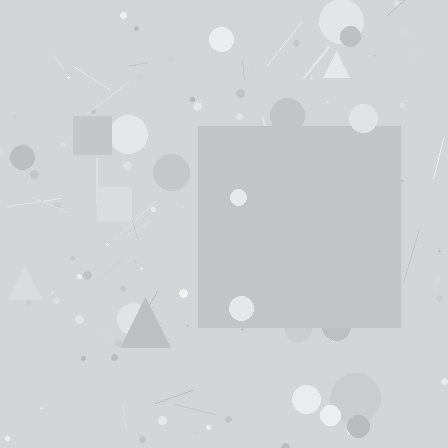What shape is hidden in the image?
A square is hidden in the image.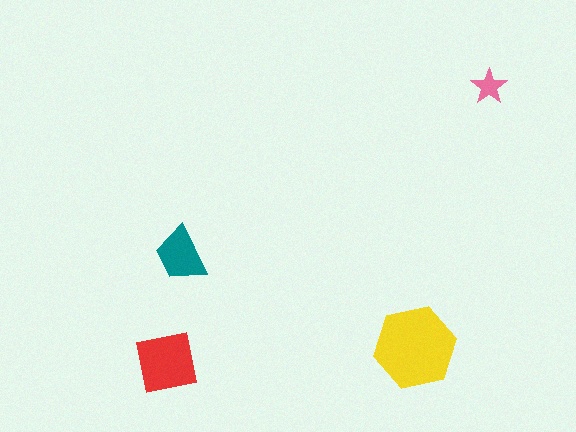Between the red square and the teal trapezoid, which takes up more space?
The red square.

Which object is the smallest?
The pink star.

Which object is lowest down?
The red square is bottommost.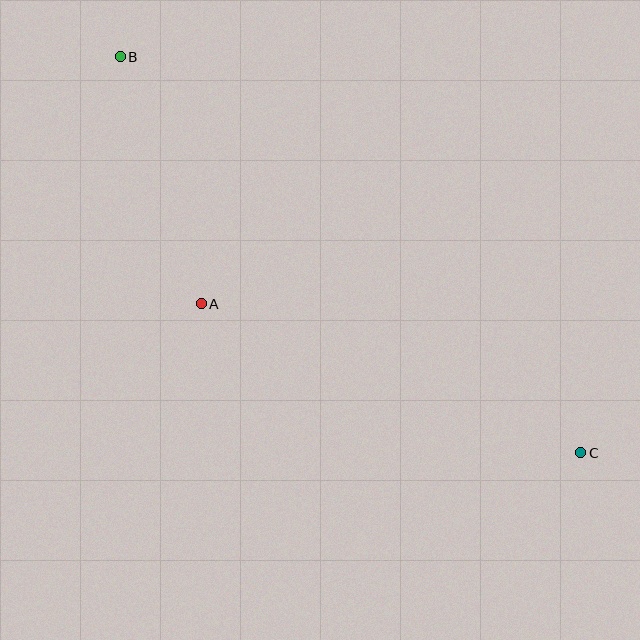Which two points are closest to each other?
Points A and B are closest to each other.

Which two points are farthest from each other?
Points B and C are farthest from each other.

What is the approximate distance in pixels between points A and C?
The distance between A and C is approximately 408 pixels.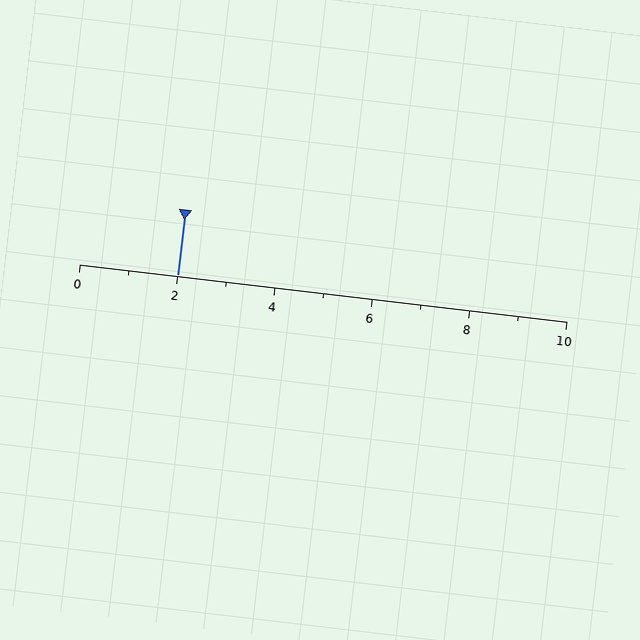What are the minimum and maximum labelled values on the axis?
The axis runs from 0 to 10.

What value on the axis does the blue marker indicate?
The marker indicates approximately 2.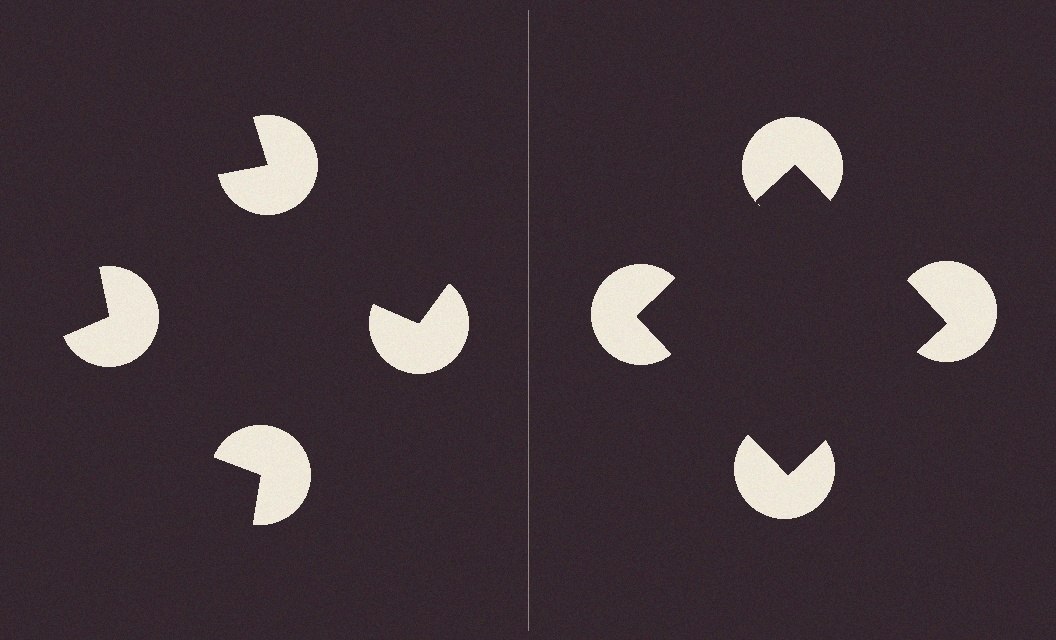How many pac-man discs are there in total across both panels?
8 — 4 on each side.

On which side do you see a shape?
An illusory square appears on the right side. On the left side the wedge cuts are rotated, so no coherent shape forms.